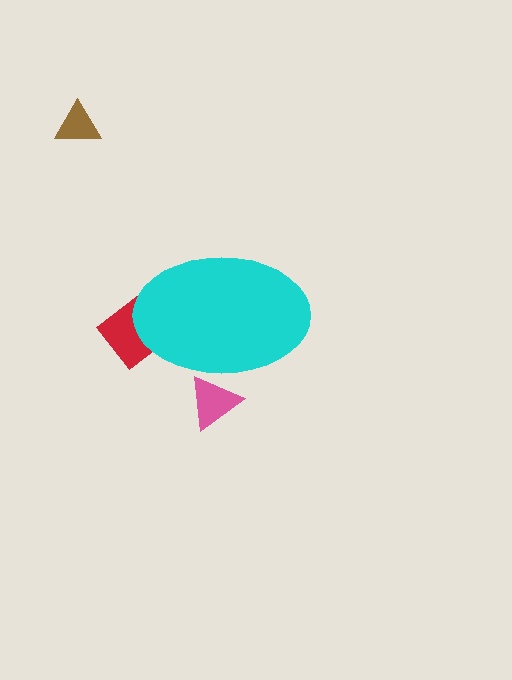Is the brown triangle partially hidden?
No, the brown triangle is fully visible.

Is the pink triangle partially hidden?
Yes, the pink triangle is partially hidden behind the cyan ellipse.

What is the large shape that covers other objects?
A cyan ellipse.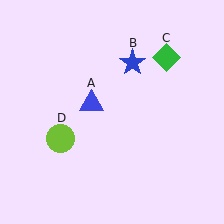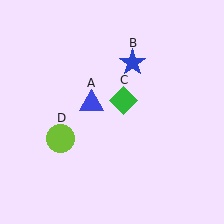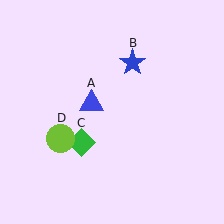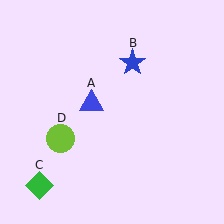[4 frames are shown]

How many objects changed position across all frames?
1 object changed position: green diamond (object C).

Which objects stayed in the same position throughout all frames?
Blue triangle (object A) and blue star (object B) and lime circle (object D) remained stationary.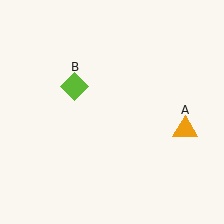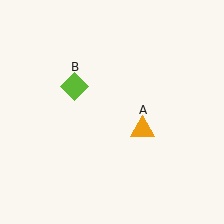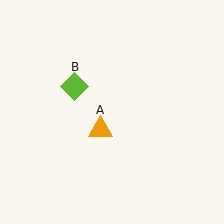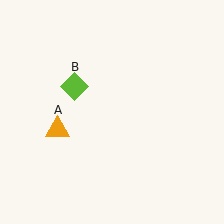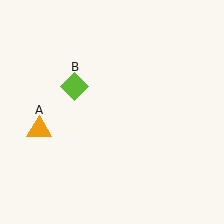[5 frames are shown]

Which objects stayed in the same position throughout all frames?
Lime diamond (object B) remained stationary.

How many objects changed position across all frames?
1 object changed position: orange triangle (object A).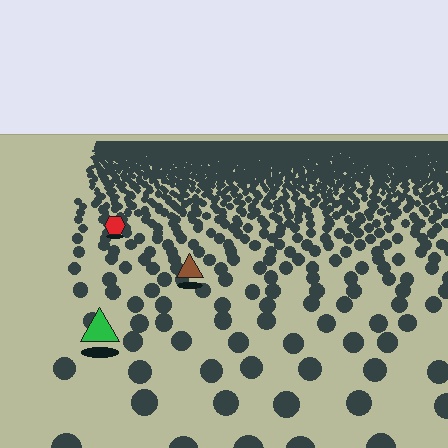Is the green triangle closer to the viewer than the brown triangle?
Yes. The green triangle is closer — you can tell from the texture gradient: the ground texture is coarser near it.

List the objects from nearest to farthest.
From nearest to farthest: the green triangle, the brown triangle, the red hexagon.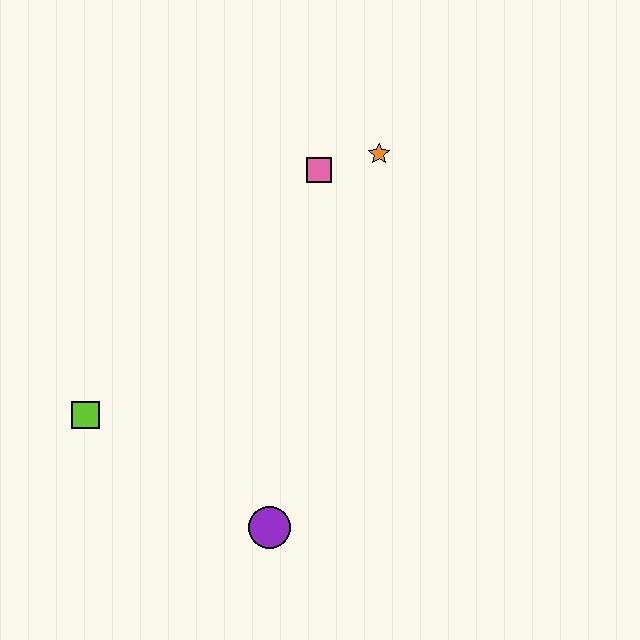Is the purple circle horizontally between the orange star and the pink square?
No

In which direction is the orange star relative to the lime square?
The orange star is to the right of the lime square.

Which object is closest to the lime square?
The purple circle is closest to the lime square.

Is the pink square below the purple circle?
No